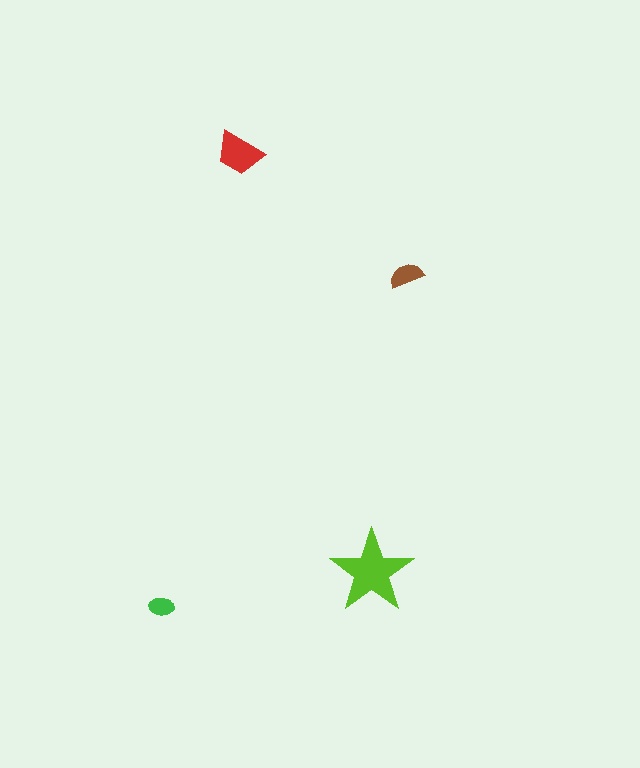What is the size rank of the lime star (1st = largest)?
1st.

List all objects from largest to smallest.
The lime star, the red trapezoid, the brown semicircle, the green ellipse.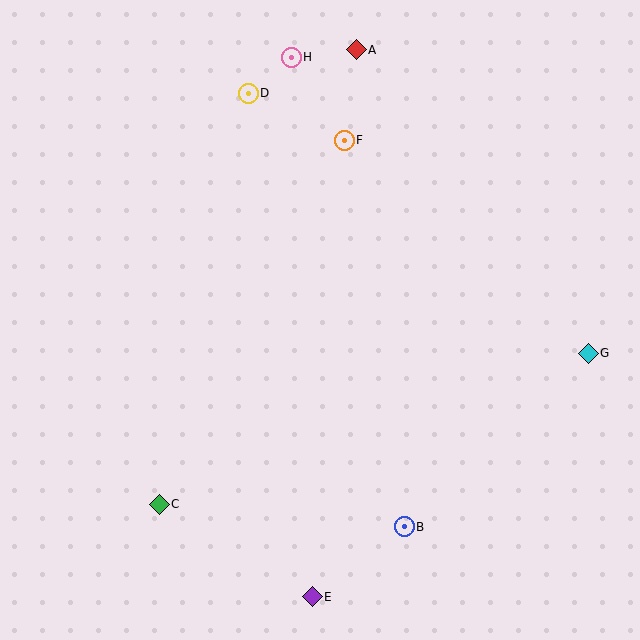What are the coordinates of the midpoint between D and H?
The midpoint between D and H is at (270, 75).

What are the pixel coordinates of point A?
Point A is at (356, 50).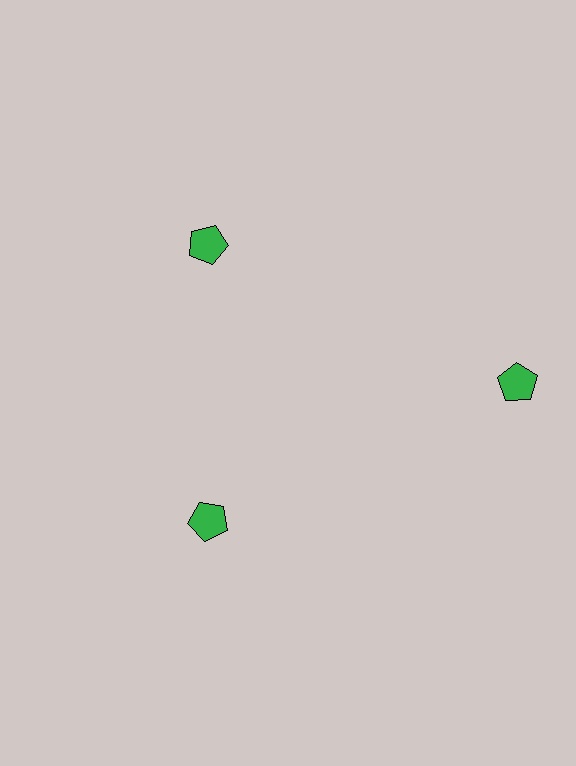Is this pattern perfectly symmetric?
No. The 3 green pentagons are arranged in a ring, but one element near the 3 o'clock position is pushed outward from the center, breaking the 3-fold rotational symmetry.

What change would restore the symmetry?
The symmetry would be restored by moving it inward, back onto the ring so that all 3 pentagons sit at equal angles and equal distance from the center.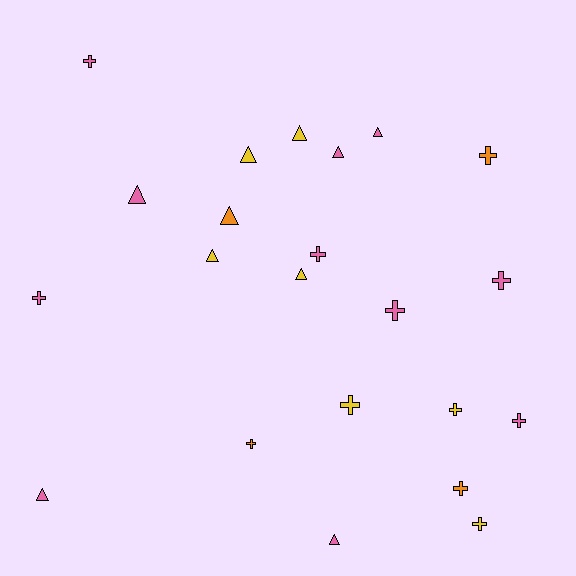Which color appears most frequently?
Pink, with 11 objects.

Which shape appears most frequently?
Cross, with 12 objects.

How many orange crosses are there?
There are 3 orange crosses.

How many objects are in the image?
There are 22 objects.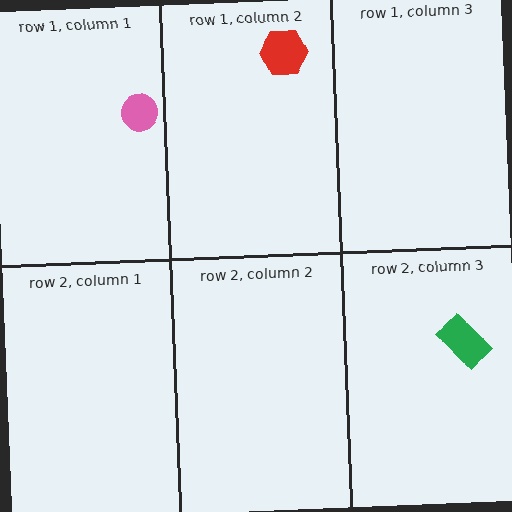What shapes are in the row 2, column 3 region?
The green rectangle.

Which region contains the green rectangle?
The row 2, column 3 region.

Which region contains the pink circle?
The row 1, column 1 region.